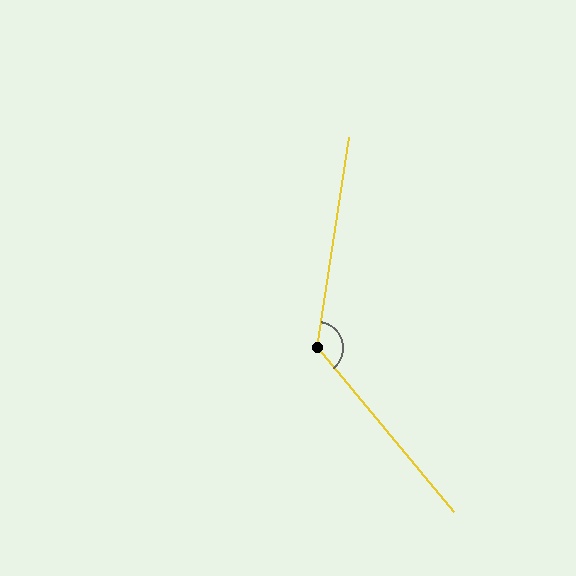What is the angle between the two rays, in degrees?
Approximately 132 degrees.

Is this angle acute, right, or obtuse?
It is obtuse.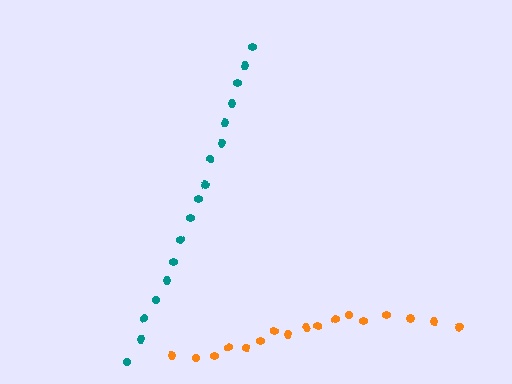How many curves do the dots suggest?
There are 2 distinct paths.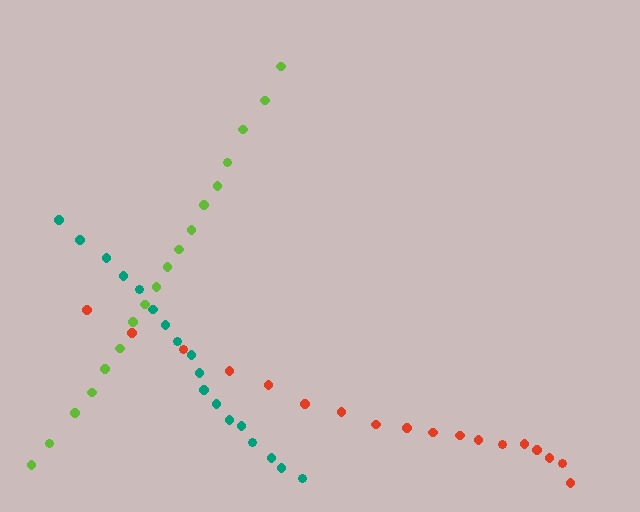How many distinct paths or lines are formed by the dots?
There are 3 distinct paths.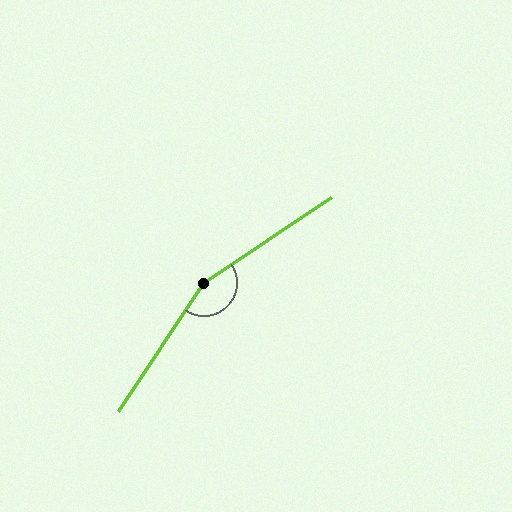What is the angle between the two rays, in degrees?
Approximately 157 degrees.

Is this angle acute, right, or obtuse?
It is obtuse.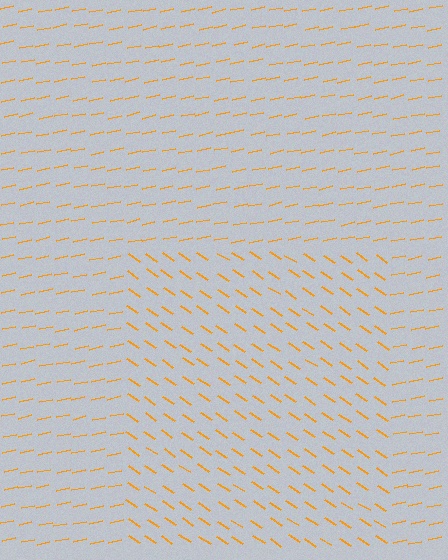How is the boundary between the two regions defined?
The boundary is defined purely by a change in line orientation (approximately 45 degrees difference). All lines are the same color and thickness.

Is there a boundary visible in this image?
Yes, there is a texture boundary formed by a change in line orientation.